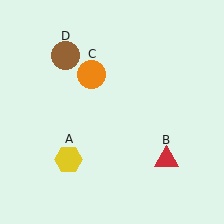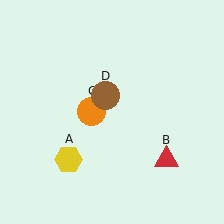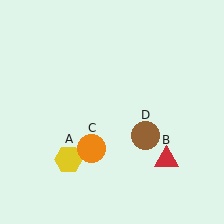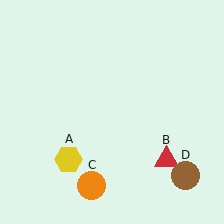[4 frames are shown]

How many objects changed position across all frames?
2 objects changed position: orange circle (object C), brown circle (object D).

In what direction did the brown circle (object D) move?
The brown circle (object D) moved down and to the right.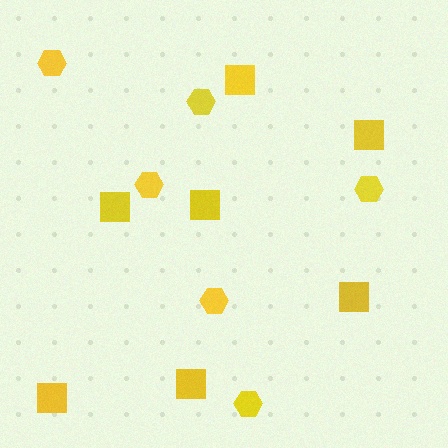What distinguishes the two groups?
There are 2 groups: one group of squares (7) and one group of hexagons (6).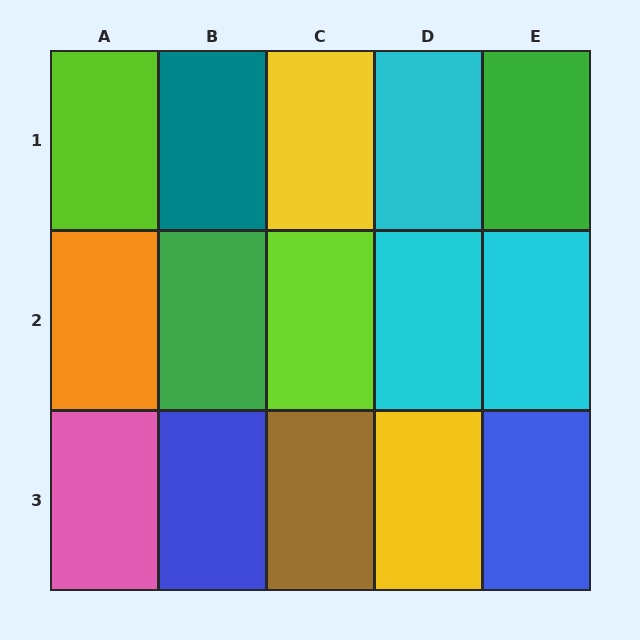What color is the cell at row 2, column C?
Lime.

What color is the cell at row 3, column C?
Brown.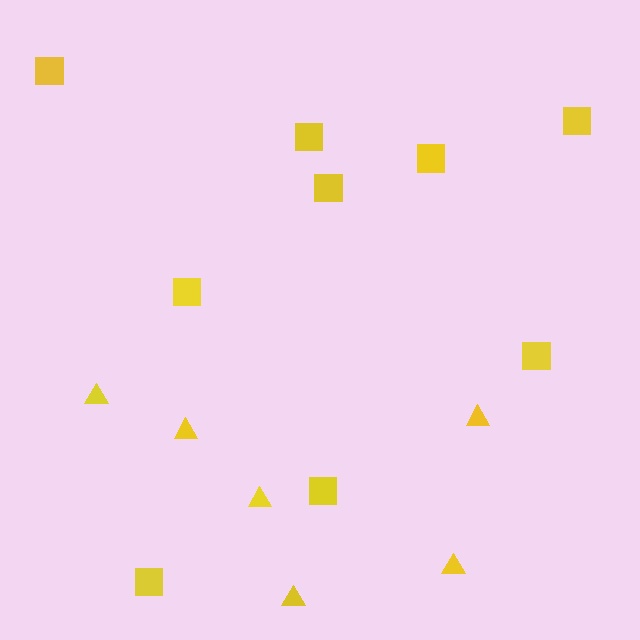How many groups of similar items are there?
There are 2 groups: one group of triangles (6) and one group of squares (9).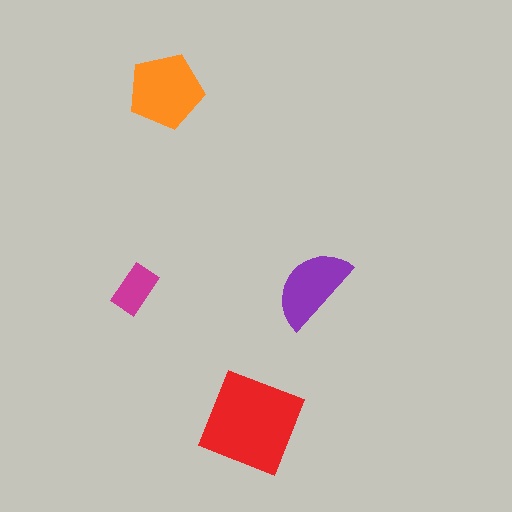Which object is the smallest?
The magenta rectangle.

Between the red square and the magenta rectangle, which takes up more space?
The red square.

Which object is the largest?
The red square.